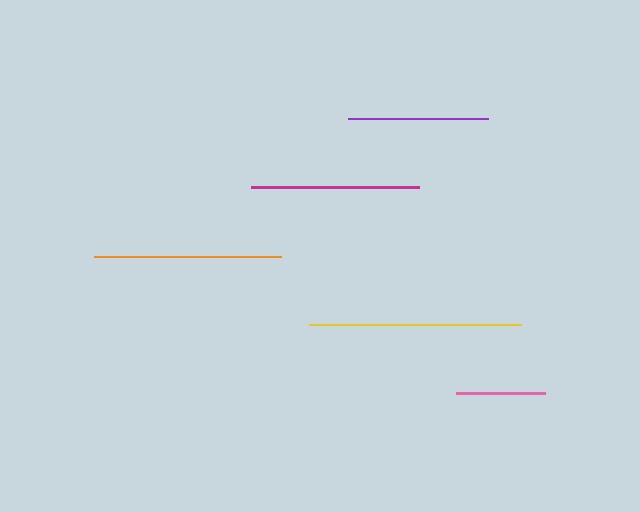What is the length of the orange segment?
The orange segment is approximately 187 pixels long.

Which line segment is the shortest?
The pink line is the shortest at approximately 89 pixels.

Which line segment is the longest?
The yellow line is the longest at approximately 211 pixels.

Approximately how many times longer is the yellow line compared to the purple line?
The yellow line is approximately 1.5 times the length of the purple line.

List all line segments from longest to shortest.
From longest to shortest: yellow, orange, magenta, purple, pink.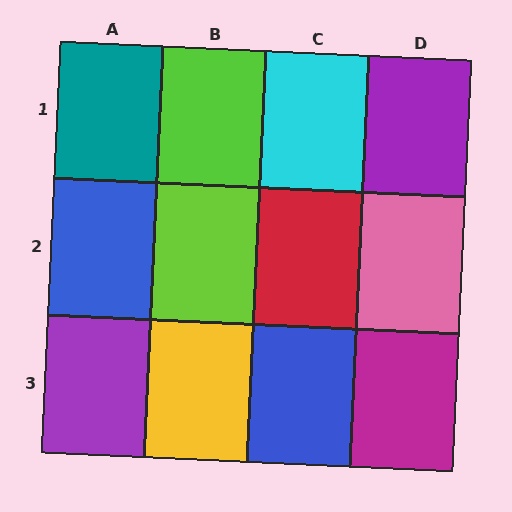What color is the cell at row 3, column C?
Blue.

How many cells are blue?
2 cells are blue.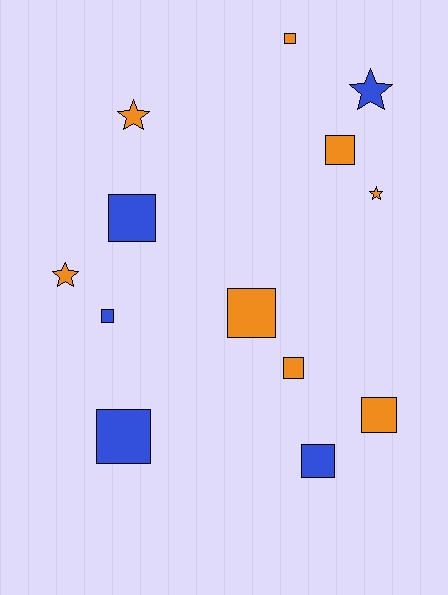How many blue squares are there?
There are 4 blue squares.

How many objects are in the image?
There are 13 objects.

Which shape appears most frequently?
Square, with 9 objects.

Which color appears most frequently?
Orange, with 8 objects.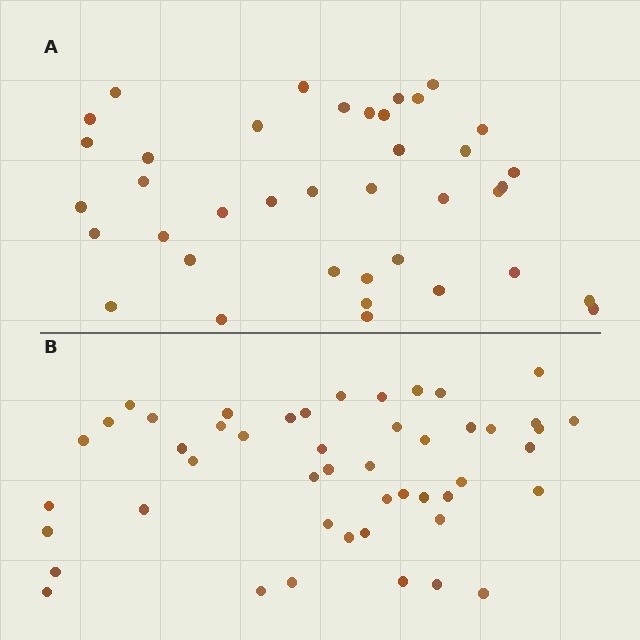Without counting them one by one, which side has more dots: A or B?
Region B (the bottom region) has more dots.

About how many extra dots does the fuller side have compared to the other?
Region B has roughly 8 or so more dots than region A.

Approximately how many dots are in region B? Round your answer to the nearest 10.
About 50 dots. (The exact count is 48, which rounds to 50.)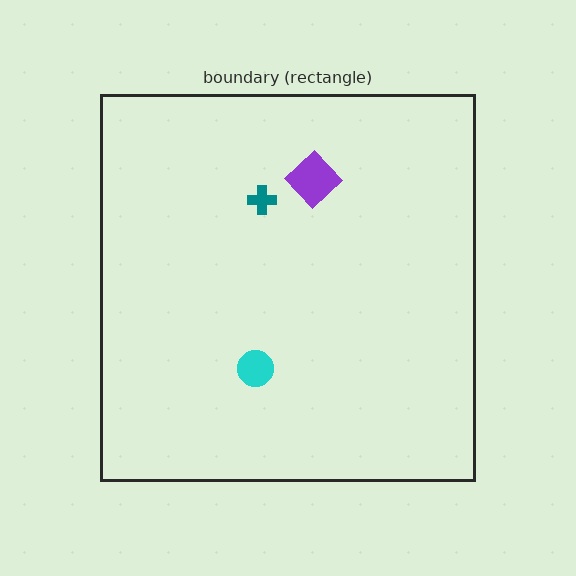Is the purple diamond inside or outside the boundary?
Inside.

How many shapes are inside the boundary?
3 inside, 0 outside.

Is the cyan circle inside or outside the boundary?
Inside.